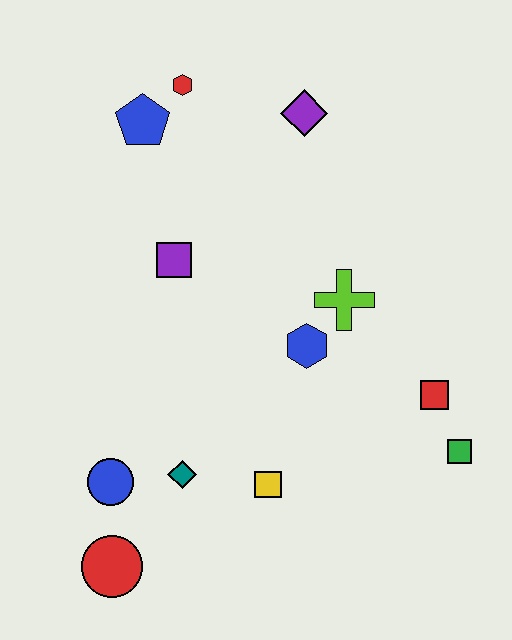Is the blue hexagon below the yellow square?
No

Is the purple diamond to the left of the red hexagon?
No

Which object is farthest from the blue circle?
The purple diamond is farthest from the blue circle.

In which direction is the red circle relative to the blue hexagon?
The red circle is below the blue hexagon.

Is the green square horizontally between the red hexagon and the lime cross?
No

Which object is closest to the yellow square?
The teal diamond is closest to the yellow square.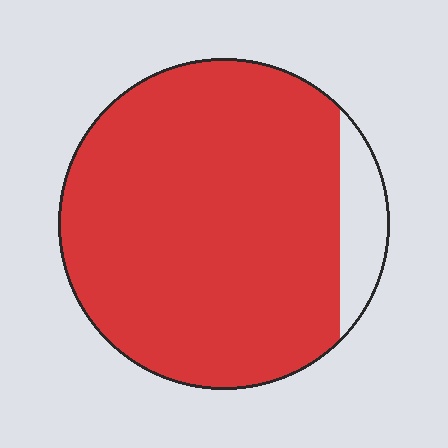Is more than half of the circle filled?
Yes.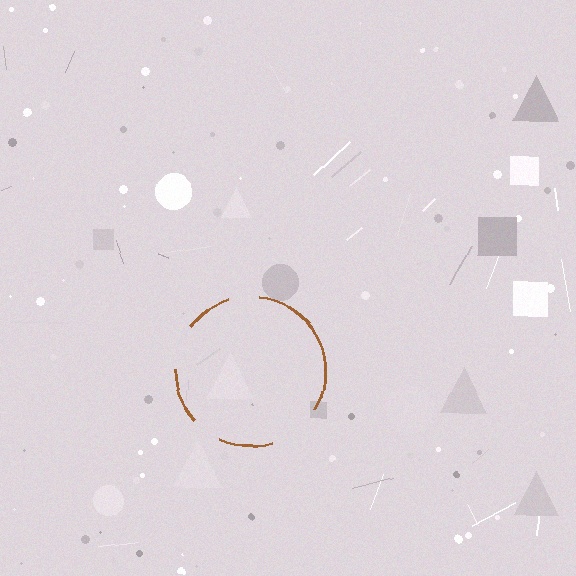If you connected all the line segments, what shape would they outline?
They would outline a circle.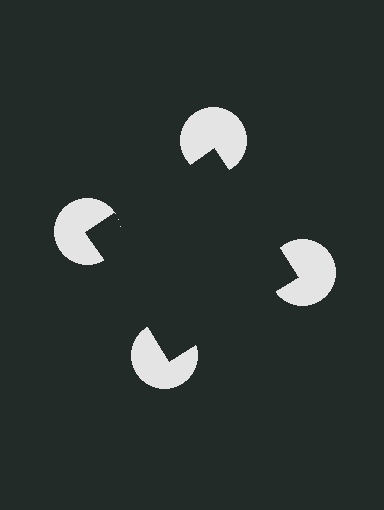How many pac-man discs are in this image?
There are 4 — one at each vertex of the illusory square.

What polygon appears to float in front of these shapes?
An illusory square — its edges are inferred from the aligned wedge cuts in the pac-man discs, not physically drawn.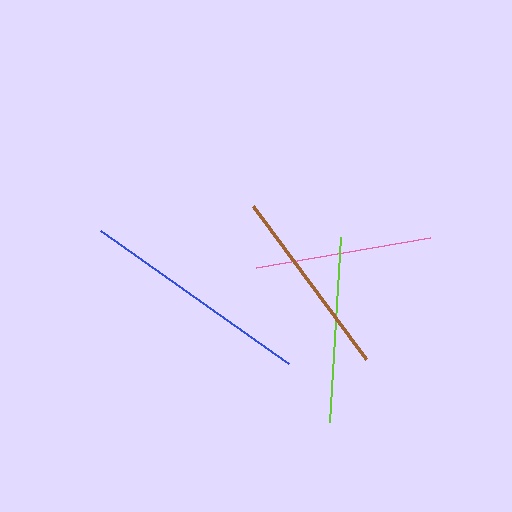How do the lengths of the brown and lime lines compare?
The brown and lime lines are approximately the same length.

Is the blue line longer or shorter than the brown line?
The blue line is longer than the brown line.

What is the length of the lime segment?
The lime segment is approximately 186 pixels long.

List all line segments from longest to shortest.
From longest to shortest: blue, brown, lime, pink.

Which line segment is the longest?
The blue line is the longest at approximately 230 pixels.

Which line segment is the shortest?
The pink line is the shortest at approximately 176 pixels.